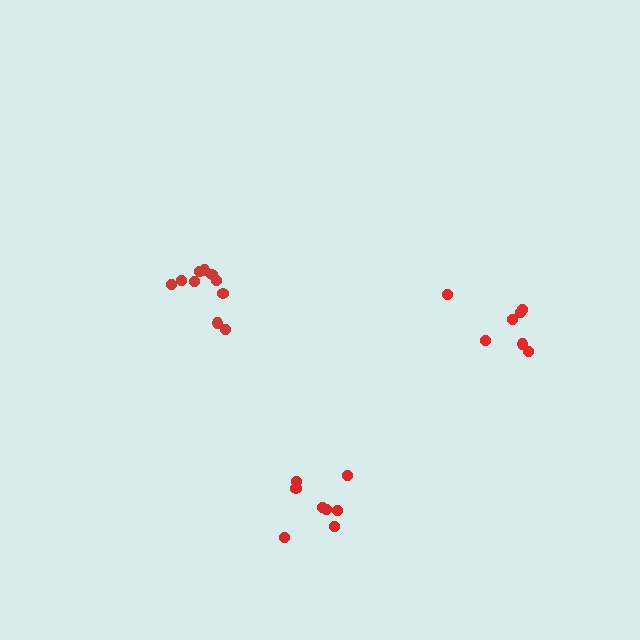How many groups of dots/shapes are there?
There are 3 groups.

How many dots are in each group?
Group 1: 7 dots, Group 2: 10 dots, Group 3: 8 dots (25 total).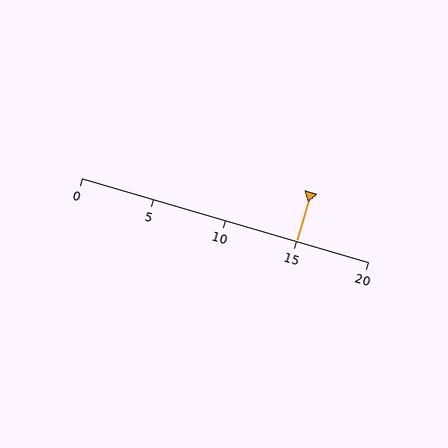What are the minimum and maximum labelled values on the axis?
The axis runs from 0 to 20.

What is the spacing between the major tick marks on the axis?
The major ticks are spaced 5 apart.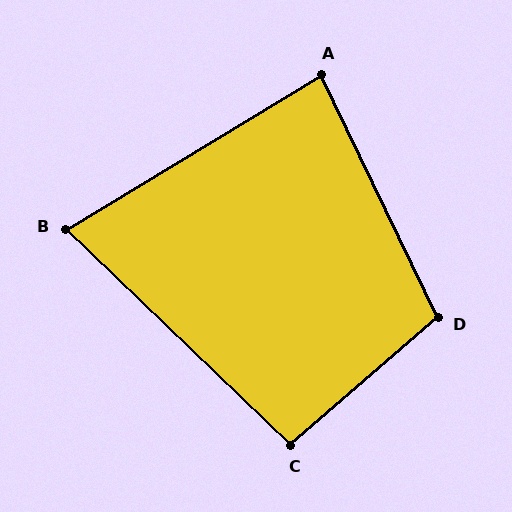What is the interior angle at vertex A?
Approximately 85 degrees (acute).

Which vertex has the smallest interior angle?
B, at approximately 75 degrees.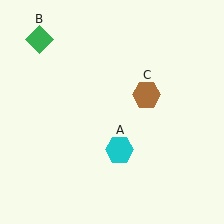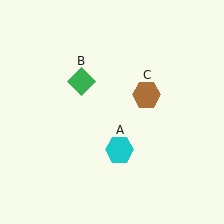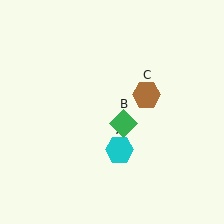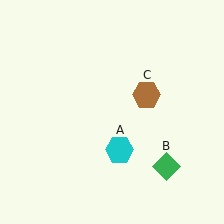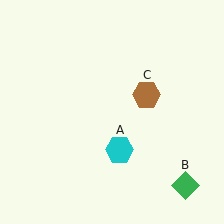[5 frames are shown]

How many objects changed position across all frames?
1 object changed position: green diamond (object B).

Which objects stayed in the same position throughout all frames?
Cyan hexagon (object A) and brown hexagon (object C) remained stationary.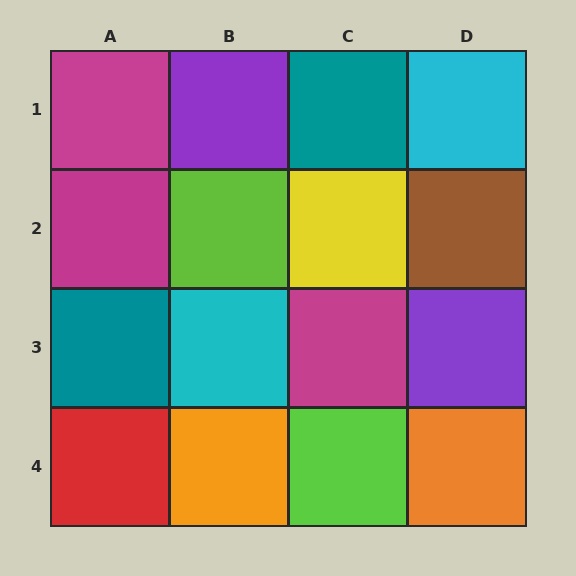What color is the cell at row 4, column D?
Orange.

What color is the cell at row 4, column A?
Red.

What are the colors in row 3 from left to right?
Teal, cyan, magenta, purple.